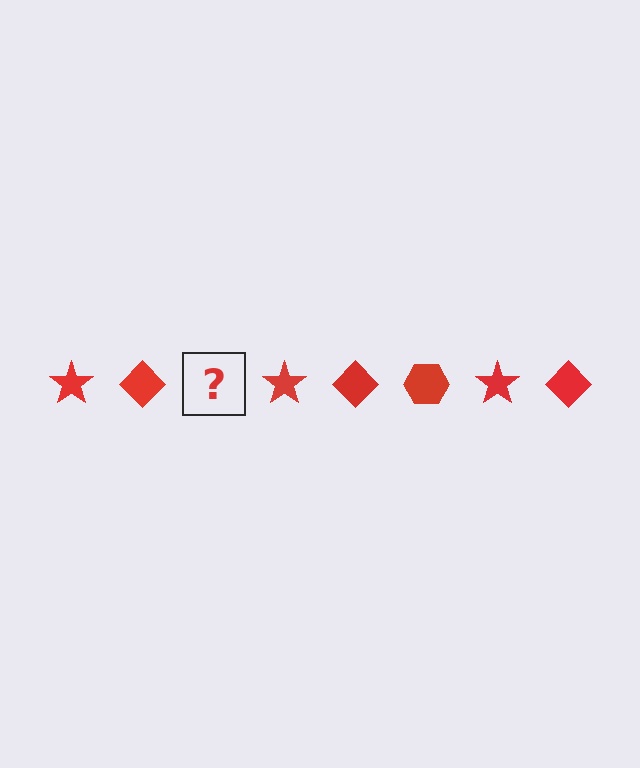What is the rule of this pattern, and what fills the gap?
The rule is that the pattern cycles through star, diamond, hexagon shapes in red. The gap should be filled with a red hexagon.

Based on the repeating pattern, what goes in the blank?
The blank should be a red hexagon.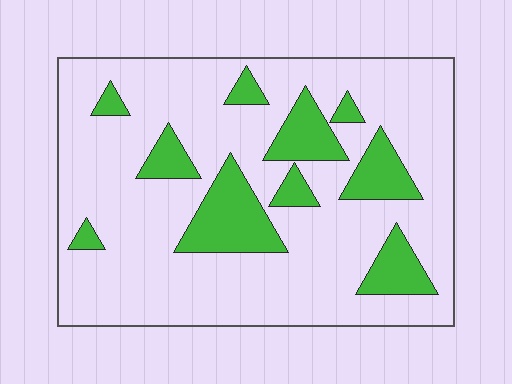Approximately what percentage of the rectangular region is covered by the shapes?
Approximately 20%.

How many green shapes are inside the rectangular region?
10.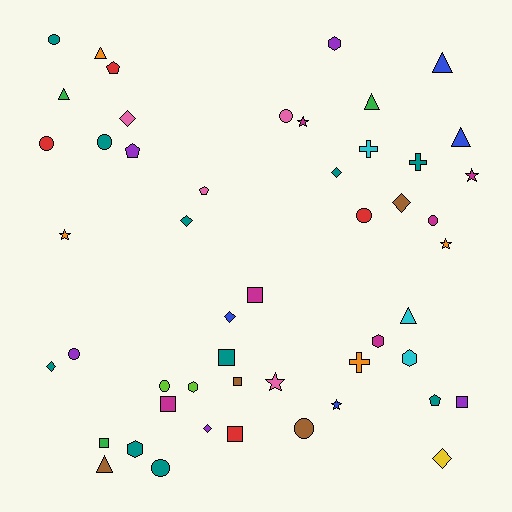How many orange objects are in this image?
There are 4 orange objects.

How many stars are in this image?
There are 6 stars.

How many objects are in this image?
There are 50 objects.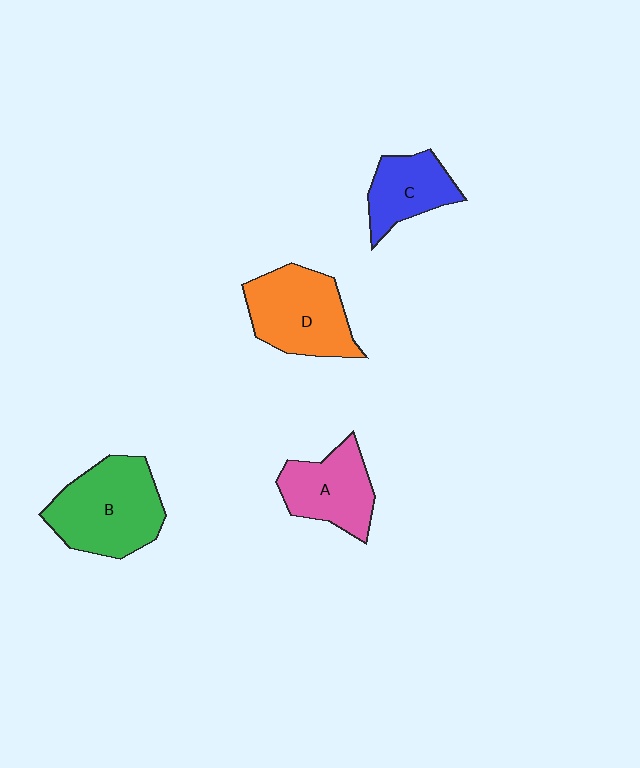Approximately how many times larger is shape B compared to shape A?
Approximately 1.4 times.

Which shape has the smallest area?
Shape C (blue).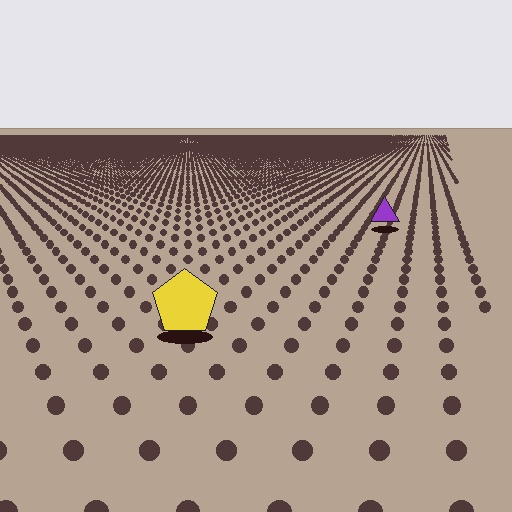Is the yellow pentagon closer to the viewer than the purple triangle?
Yes. The yellow pentagon is closer — you can tell from the texture gradient: the ground texture is coarser near it.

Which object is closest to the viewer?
The yellow pentagon is closest. The texture marks near it are larger and more spread out.